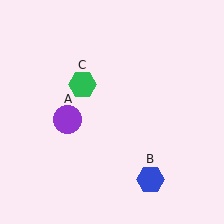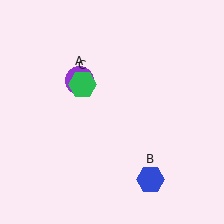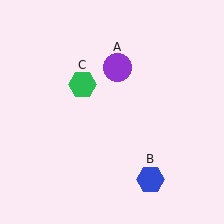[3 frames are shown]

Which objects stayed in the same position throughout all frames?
Blue hexagon (object B) and green hexagon (object C) remained stationary.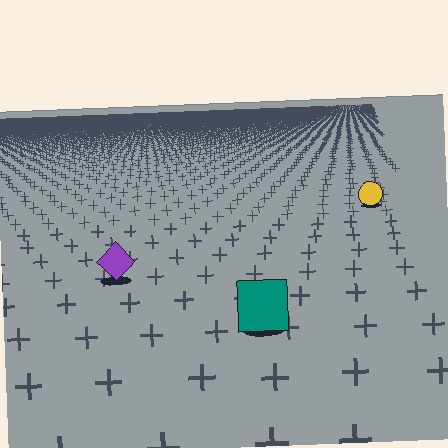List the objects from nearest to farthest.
From nearest to farthest: the teal square, the purple diamond, the yellow circle.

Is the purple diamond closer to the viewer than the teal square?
No. The teal square is closer — you can tell from the texture gradient: the ground texture is coarser near it.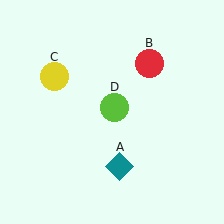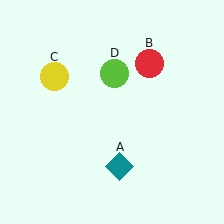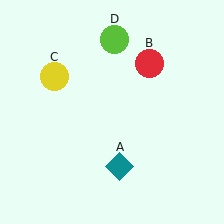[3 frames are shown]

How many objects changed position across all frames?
1 object changed position: lime circle (object D).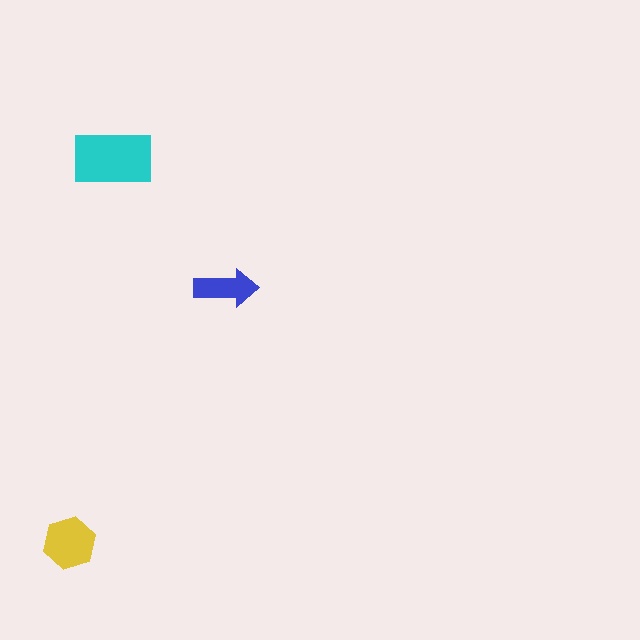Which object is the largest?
The cyan rectangle.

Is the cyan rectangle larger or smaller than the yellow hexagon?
Larger.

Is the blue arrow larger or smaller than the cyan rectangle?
Smaller.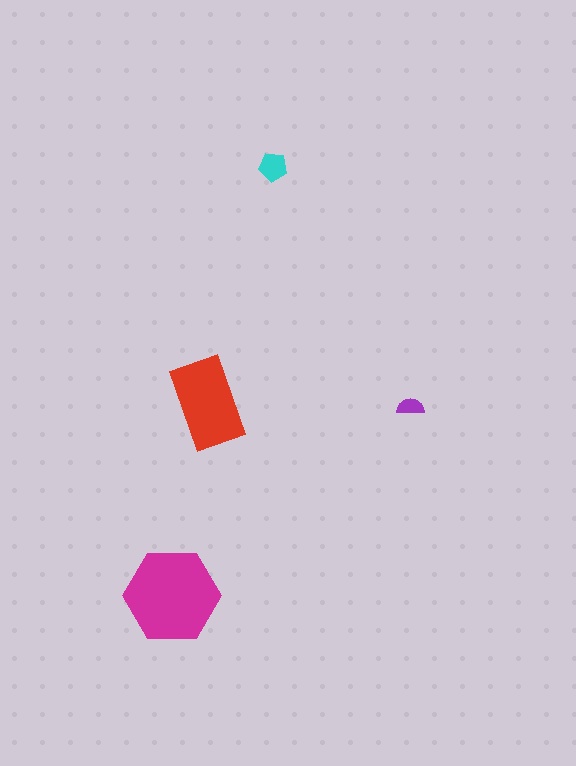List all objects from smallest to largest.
The purple semicircle, the cyan pentagon, the red rectangle, the magenta hexagon.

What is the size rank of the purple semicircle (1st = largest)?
4th.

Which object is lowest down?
The magenta hexagon is bottommost.